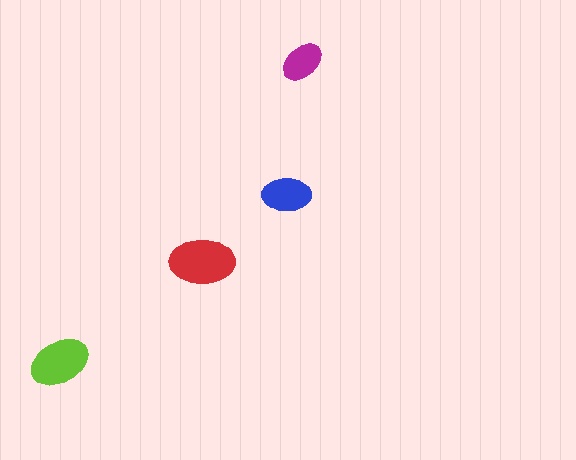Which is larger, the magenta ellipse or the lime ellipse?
The lime one.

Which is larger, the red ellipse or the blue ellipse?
The red one.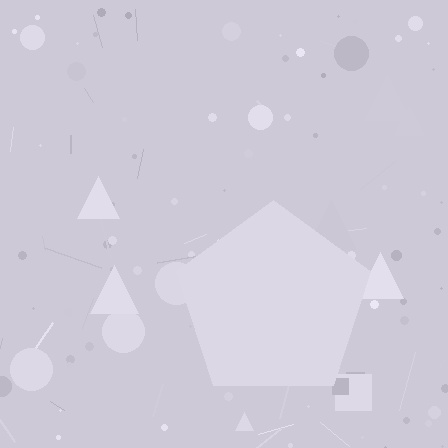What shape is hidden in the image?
A pentagon is hidden in the image.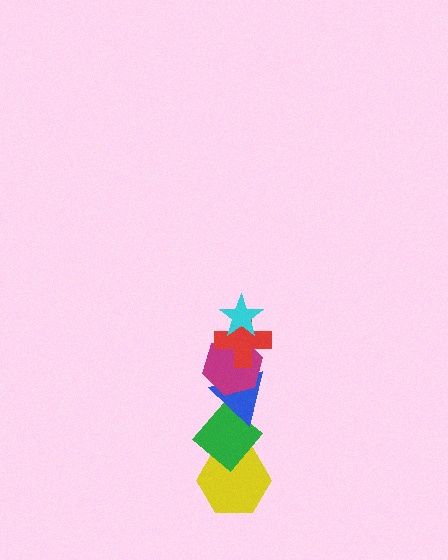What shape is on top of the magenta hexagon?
The red cross is on top of the magenta hexagon.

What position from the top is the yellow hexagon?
The yellow hexagon is 6th from the top.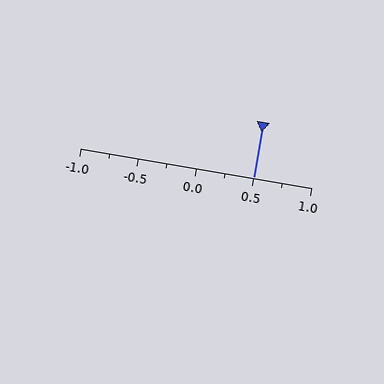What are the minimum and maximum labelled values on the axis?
The axis runs from -1.0 to 1.0.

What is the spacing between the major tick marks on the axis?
The major ticks are spaced 0.5 apart.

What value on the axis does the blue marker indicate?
The marker indicates approximately 0.5.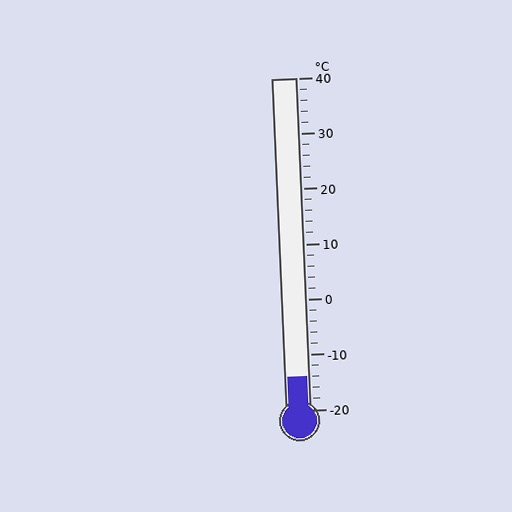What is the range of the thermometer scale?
The thermometer scale ranges from -20°C to 40°C.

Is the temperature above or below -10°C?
The temperature is below -10°C.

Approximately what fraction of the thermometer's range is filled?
The thermometer is filled to approximately 10% of its range.